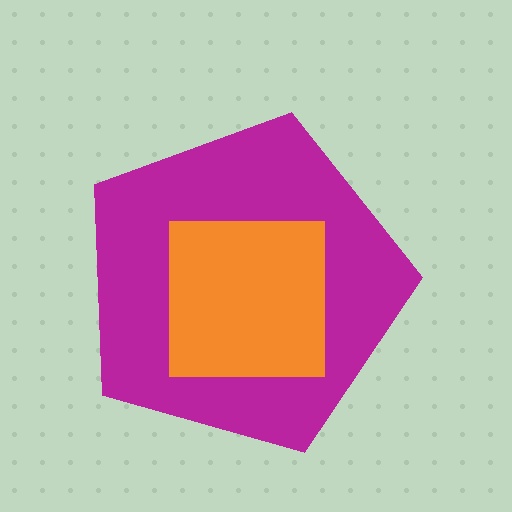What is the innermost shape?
The orange square.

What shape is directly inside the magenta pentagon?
The orange square.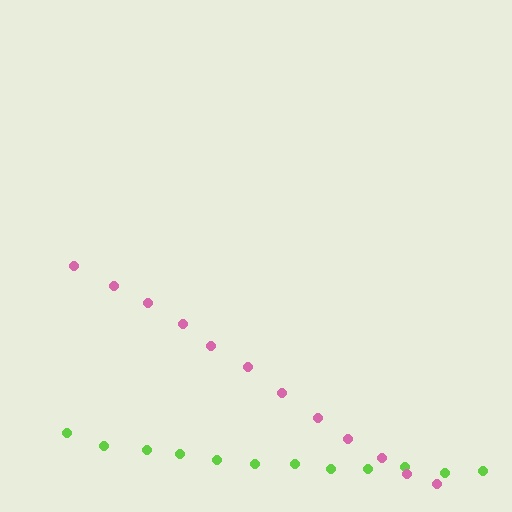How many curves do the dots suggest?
There are 2 distinct paths.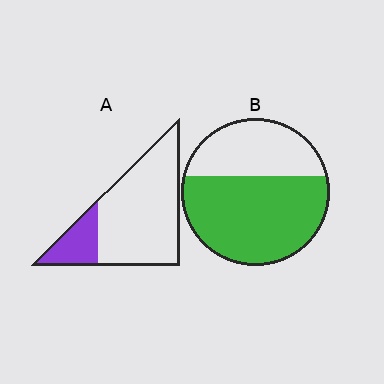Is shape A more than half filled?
No.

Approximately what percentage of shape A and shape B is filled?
A is approximately 20% and B is approximately 65%.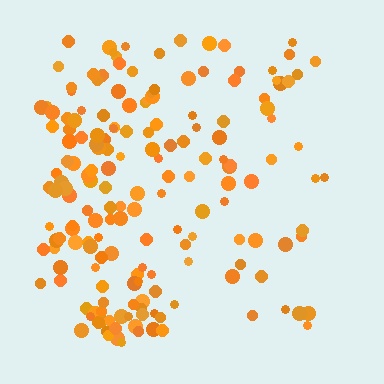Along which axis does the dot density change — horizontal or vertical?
Horizontal.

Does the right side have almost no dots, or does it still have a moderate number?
Still a moderate number, just noticeably fewer than the left.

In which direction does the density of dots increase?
From right to left, with the left side densest.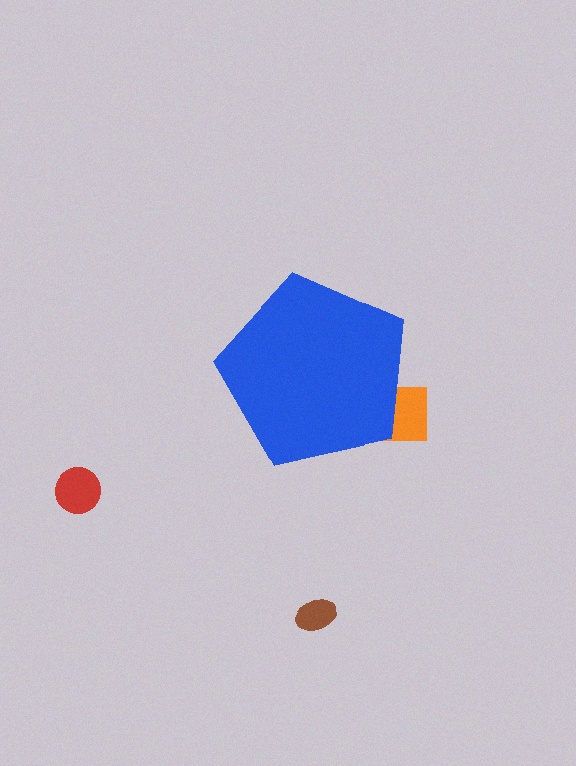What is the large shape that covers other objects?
A blue pentagon.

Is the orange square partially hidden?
Yes, the orange square is partially hidden behind the blue pentagon.